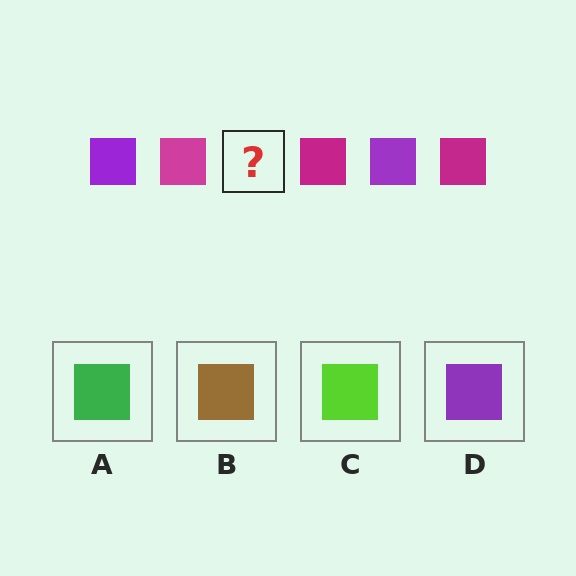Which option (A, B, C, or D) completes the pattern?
D.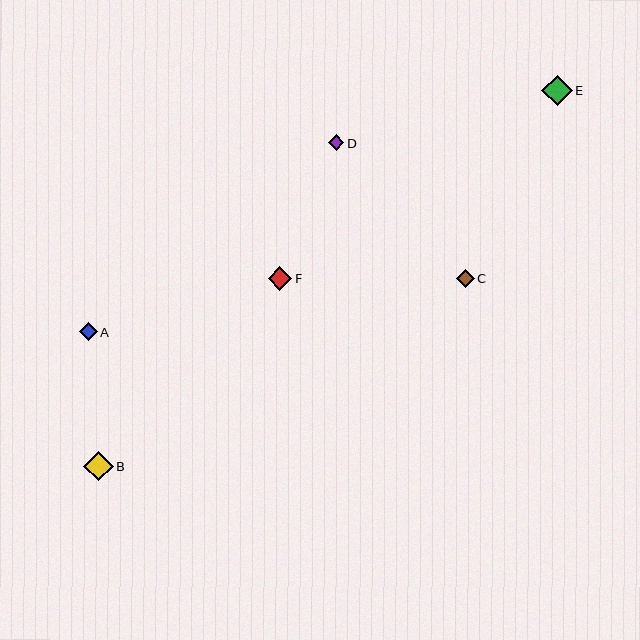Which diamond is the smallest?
Diamond D is the smallest with a size of approximately 16 pixels.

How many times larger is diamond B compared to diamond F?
Diamond B is approximately 1.2 times the size of diamond F.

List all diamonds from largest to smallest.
From largest to smallest: E, B, F, C, A, D.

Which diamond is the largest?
Diamond E is the largest with a size of approximately 30 pixels.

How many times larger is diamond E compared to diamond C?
Diamond E is approximately 1.7 times the size of diamond C.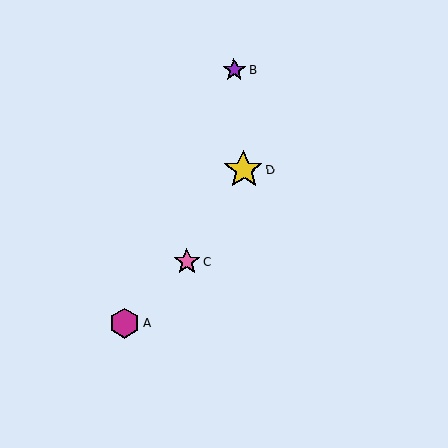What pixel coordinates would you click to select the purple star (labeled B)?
Click at (234, 70) to select the purple star B.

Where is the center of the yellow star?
The center of the yellow star is at (244, 170).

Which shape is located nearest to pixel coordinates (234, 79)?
The purple star (labeled B) at (234, 70) is nearest to that location.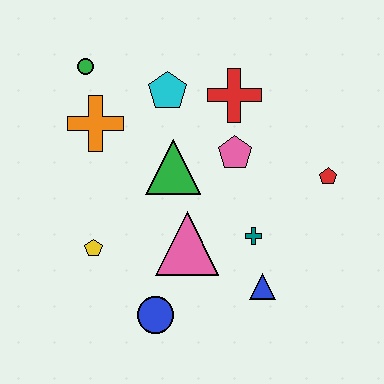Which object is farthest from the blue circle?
The green circle is farthest from the blue circle.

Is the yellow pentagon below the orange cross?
Yes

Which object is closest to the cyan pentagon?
The red cross is closest to the cyan pentagon.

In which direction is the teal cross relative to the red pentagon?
The teal cross is to the left of the red pentagon.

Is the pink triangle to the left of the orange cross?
No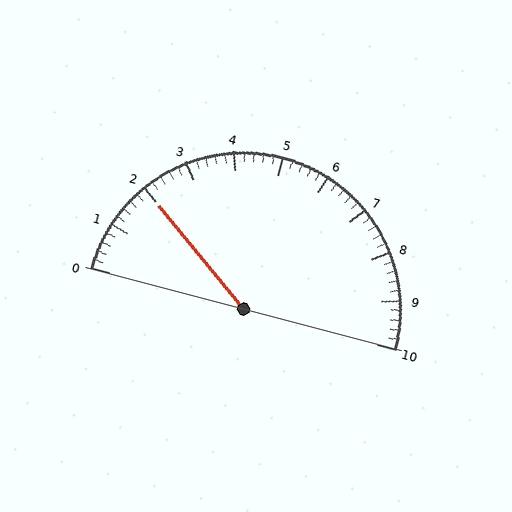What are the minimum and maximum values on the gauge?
The gauge ranges from 0 to 10.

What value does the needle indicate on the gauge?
The needle indicates approximately 2.0.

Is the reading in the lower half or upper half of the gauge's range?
The reading is in the lower half of the range (0 to 10).